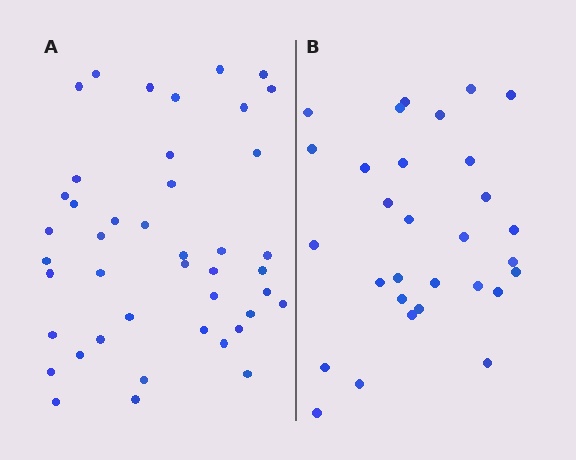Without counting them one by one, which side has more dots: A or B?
Region A (the left region) has more dots.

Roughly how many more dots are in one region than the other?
Region A has approximately 15 more dots than region B.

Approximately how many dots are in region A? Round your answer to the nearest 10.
About 40 dots. (The exact count is 43, which rounds to 40.)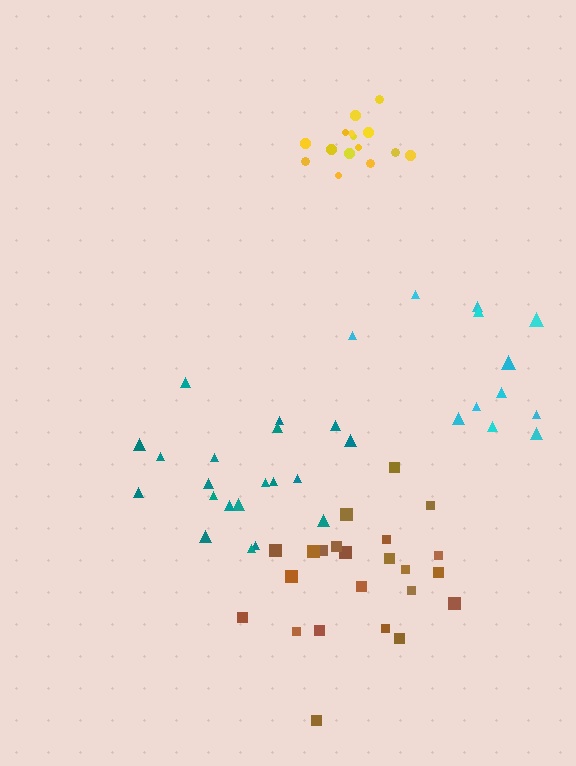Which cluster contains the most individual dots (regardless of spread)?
Brown (23).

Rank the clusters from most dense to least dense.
yellow, brown, teal, cyan.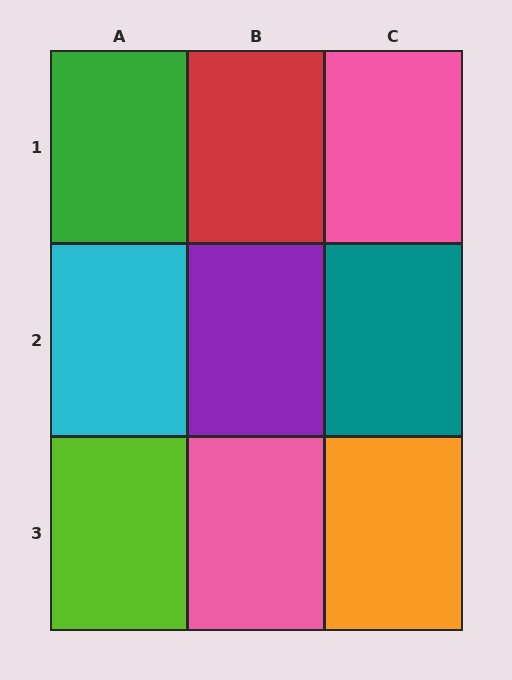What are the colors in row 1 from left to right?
Green, red, pink.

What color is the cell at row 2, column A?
Cyan.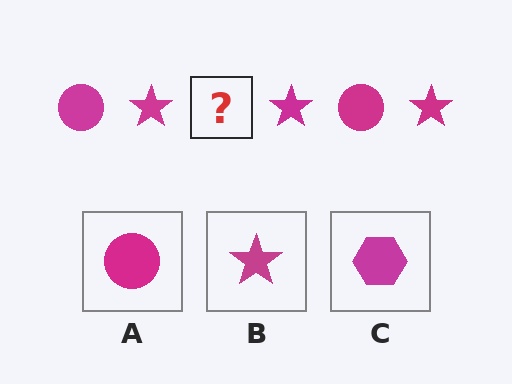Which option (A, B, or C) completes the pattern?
A.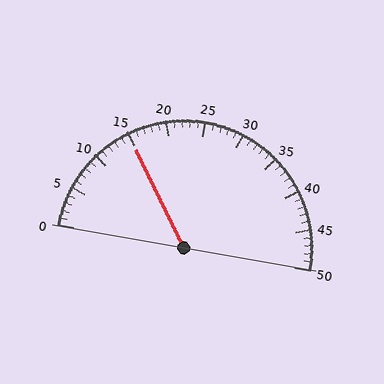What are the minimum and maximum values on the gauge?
The gauge ranges from 0 to 50.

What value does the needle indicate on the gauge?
The needle indicates approximately 15.